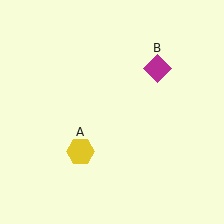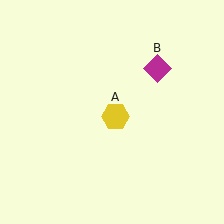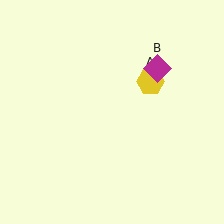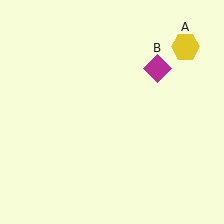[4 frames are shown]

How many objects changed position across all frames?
1 object changed position: yellow hexagon (object A).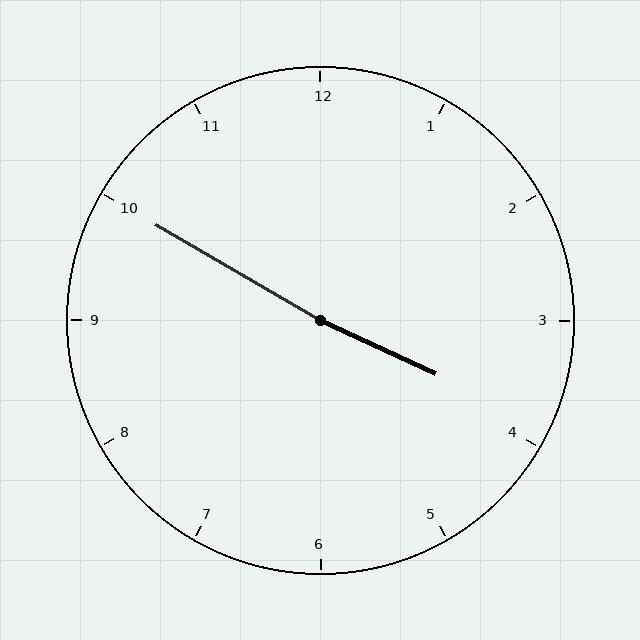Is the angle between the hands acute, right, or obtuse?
It is obtuse.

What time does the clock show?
3:50.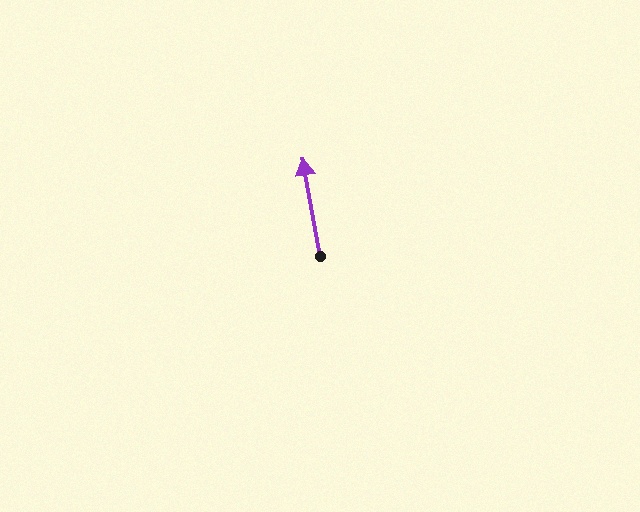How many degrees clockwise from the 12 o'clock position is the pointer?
Approximately 350 degrees.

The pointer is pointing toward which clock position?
Roughly 12 o'clock.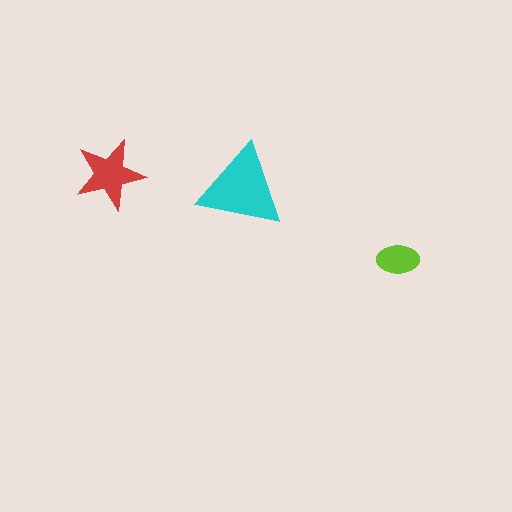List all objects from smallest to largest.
The lime ellipse, the red star, the cyan triangle.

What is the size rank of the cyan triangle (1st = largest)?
1st.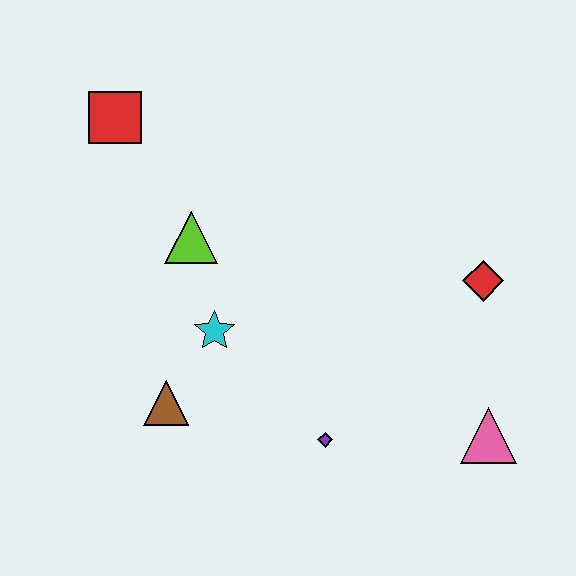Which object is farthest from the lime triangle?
The pink triangle is farthest from the lime triangle.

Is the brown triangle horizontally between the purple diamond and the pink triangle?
No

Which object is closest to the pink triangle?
The red diamond is closest to the pink triangle.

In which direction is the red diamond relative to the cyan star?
The red diamond is to the right of the cyan star.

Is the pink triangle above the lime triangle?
No